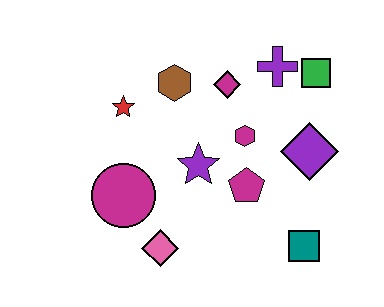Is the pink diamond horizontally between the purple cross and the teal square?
No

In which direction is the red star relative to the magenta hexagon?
The red star is to the left of the magenta hexagon.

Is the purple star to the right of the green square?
No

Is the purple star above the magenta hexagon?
No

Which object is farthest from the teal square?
The red star is farthest from the teal square.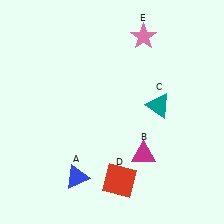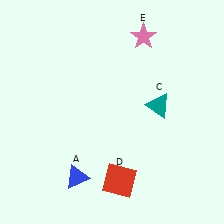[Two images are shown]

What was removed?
The magenta triangle (B) was removed in Image 2.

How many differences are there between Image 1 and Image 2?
There is 1 difference between the two images.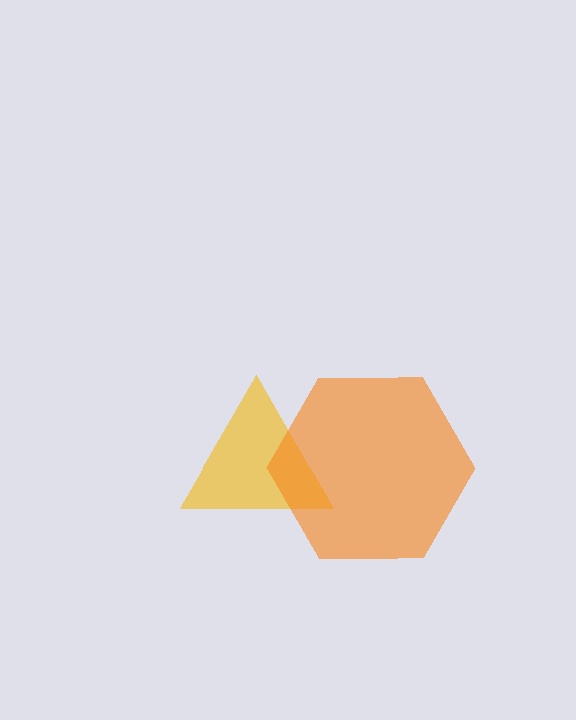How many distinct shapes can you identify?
There are 2 distinct shapes: a yellow triangle, an orange hexagon.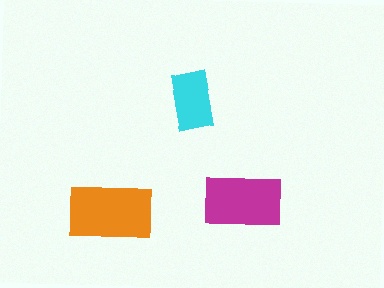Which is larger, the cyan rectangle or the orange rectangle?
The orange one.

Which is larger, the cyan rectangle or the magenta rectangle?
The magenta one.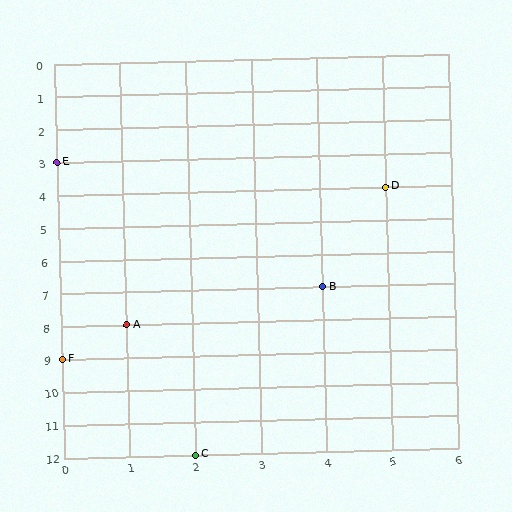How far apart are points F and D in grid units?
Points F and D are 5 columns and 5 rows apart (about 7.1 grid units diagonally).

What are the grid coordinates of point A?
Point A is at grid coordinates (1, 8).